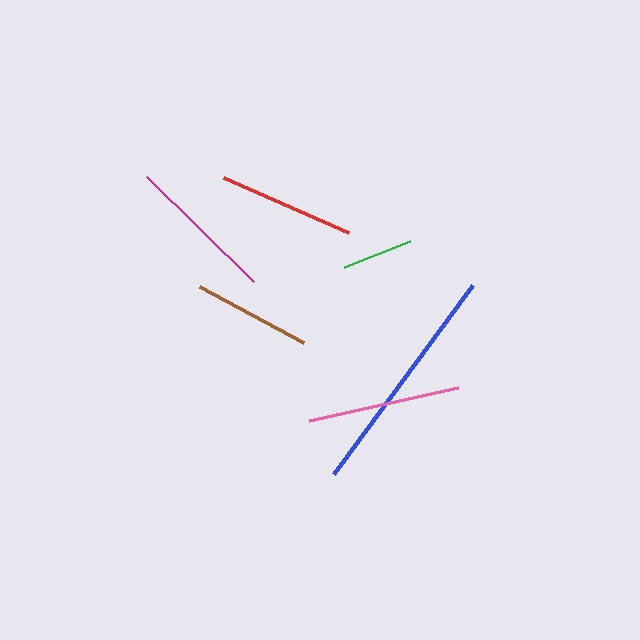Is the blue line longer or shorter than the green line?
The blue line is longer than the green line.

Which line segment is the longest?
The blue line is the longest at approximately 234 pixels.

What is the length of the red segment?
The red segment is approximately 136 pixels long.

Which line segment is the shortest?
The green line is the shortest at approximately 71 pixels.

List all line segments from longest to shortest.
From longest to shortest: blue, pink, magenta, red, brown, green.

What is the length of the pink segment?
The pink segment is approximately 153 pixels long.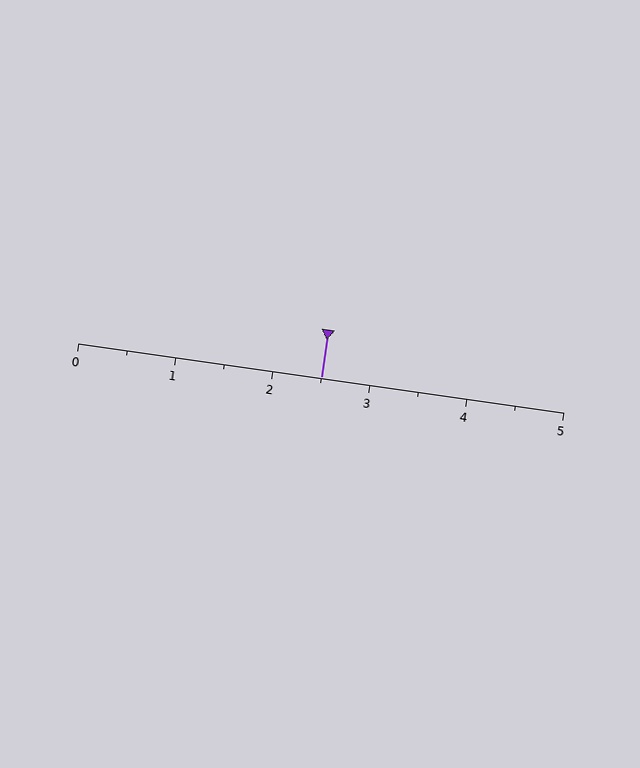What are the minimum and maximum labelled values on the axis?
The axis runs from 0 to 5.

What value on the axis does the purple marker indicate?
The marker indicates approximately 2.5.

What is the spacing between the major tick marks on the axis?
The major ticks are spaced 1 apart.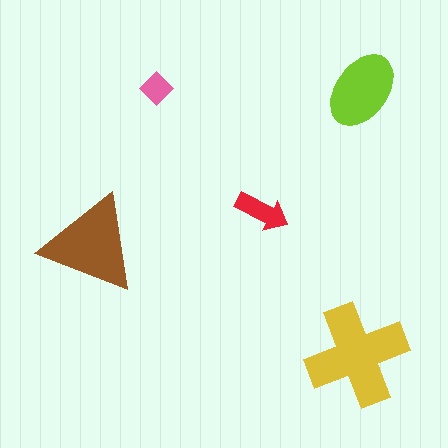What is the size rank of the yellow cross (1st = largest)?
1st.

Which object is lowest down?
The yellow cross is bottommost.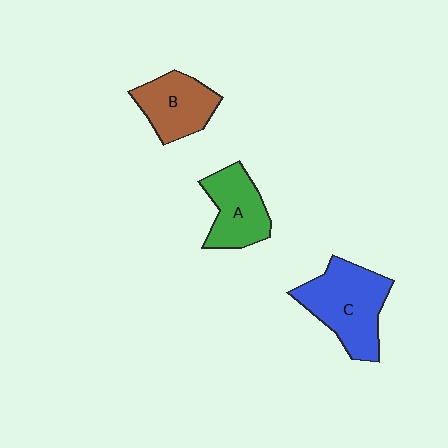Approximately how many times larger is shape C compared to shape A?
Approximately 1.4 times.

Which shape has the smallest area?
Shape B (brown).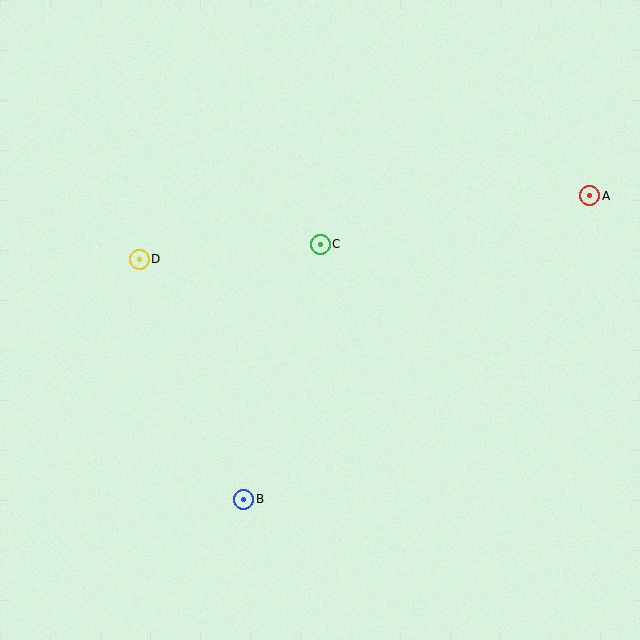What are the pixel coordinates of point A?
Point A is at (590, 196).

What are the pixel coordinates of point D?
Point D is at (139, 259).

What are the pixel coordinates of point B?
Point B is at (244, 499).